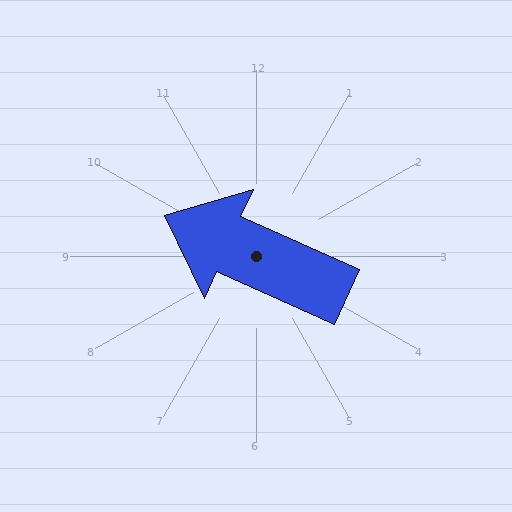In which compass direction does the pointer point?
Northwest.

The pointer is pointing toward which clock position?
Roughly 10 o'clock.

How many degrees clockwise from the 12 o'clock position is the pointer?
Approximately 294 degrees.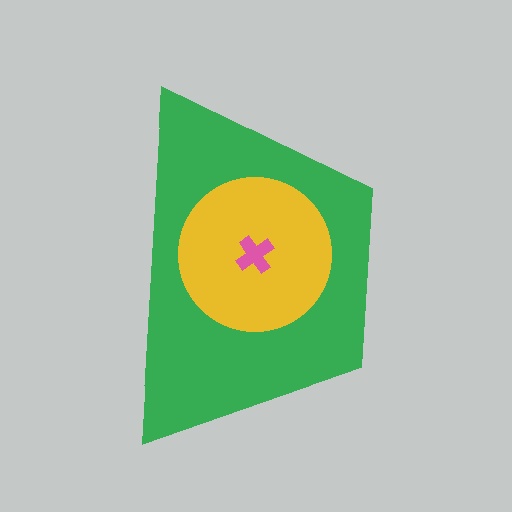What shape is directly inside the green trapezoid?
The yellow circle.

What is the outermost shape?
The green trapezoid.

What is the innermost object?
The pink cross.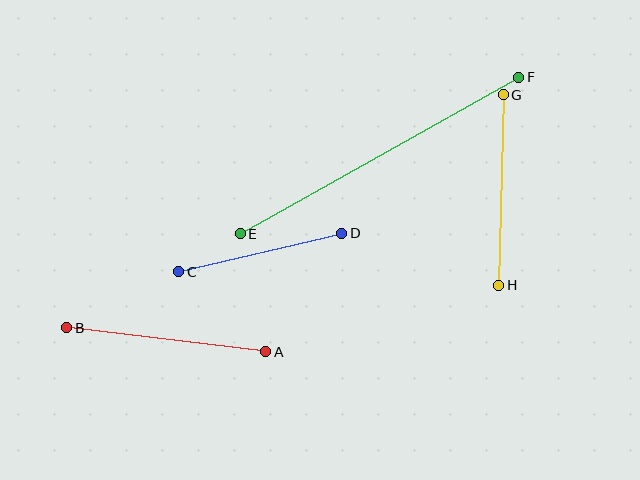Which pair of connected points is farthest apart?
Points E and F are farthest apart.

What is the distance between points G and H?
The distance is approximately 191 pixels.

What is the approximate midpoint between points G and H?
The midpoint is at approximately (501, 190) pixels.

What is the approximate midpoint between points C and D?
The midpoint is at approximately (260, 253) pixels.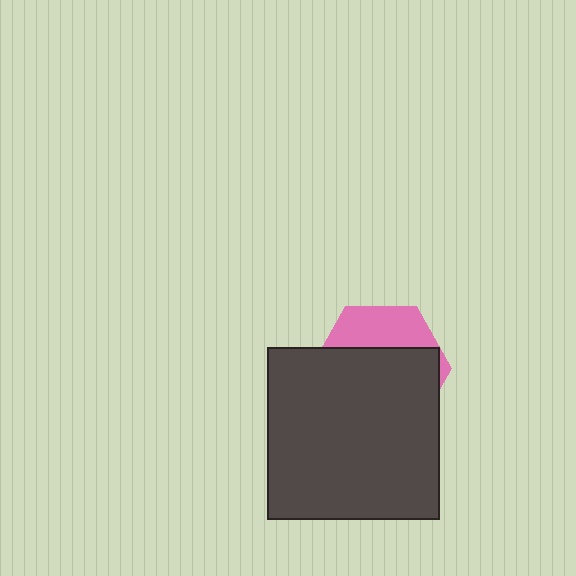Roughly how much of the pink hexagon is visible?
A small part of it is visible (roughly 32%).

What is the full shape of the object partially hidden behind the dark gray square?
The partially hidden object is a pink hexagon.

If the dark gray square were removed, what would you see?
You would see the complete pink hexagon.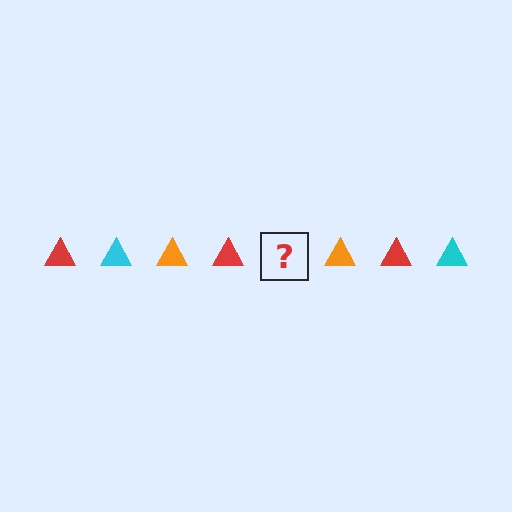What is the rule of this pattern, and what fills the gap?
The rule is that the pattern cycles through red, cyan, orange triangles. The gap should be filled with a cyan triangle.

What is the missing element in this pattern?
The missing element is a cyan triangle.